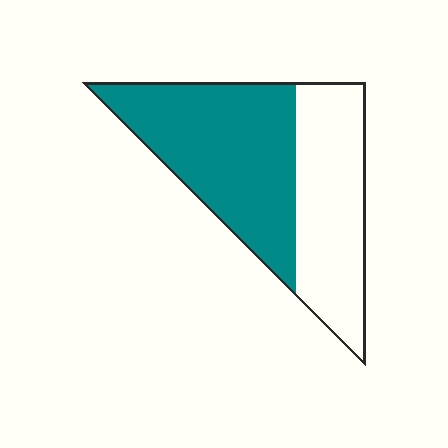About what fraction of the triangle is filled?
About three fifths (3/5).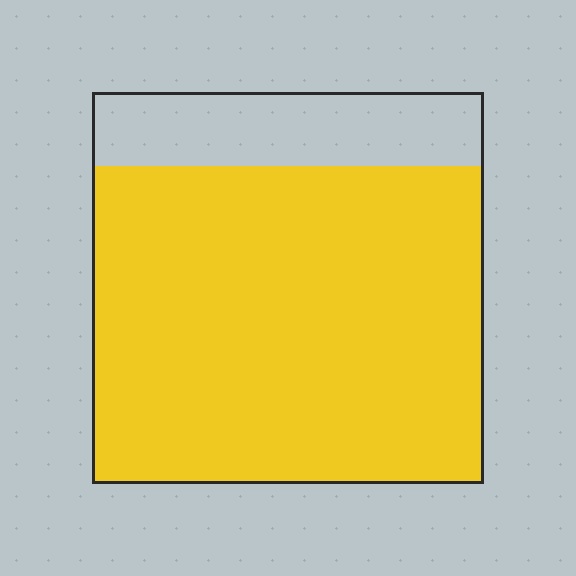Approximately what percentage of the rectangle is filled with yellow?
Approximately 80%.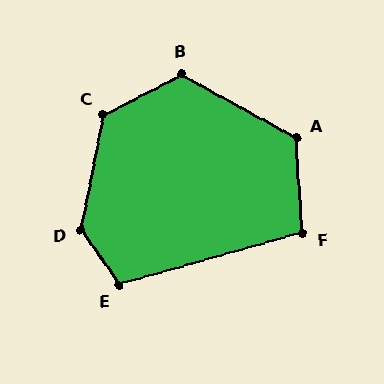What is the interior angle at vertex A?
Approximately 122 degrees (obtuse).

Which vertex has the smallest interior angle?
F, at approximately 102 degrees.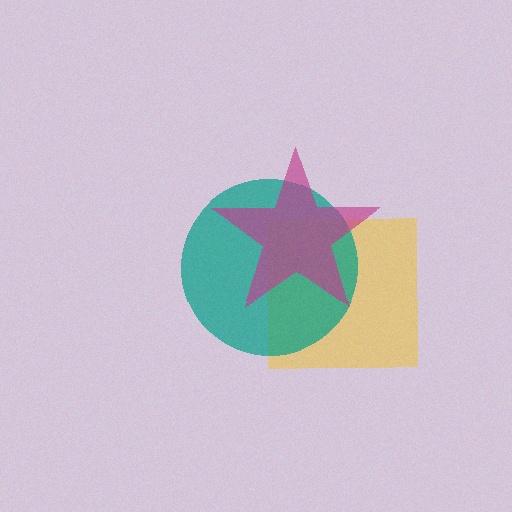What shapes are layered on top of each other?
The layered shapes are: a yellow square, a teal circle, a magenta star.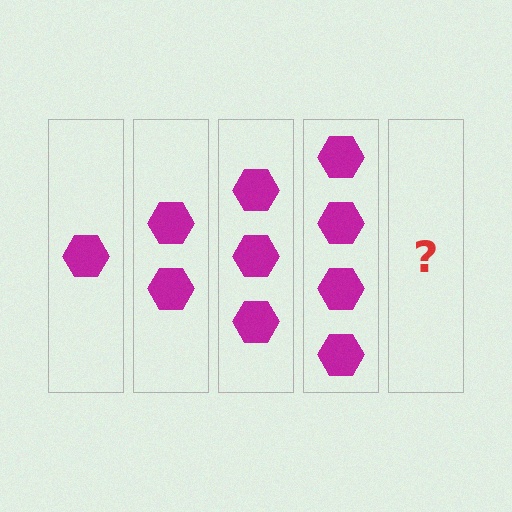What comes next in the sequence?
The next element should be 5 hexagons.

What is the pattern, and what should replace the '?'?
The pattern is that each step adds one more hexagon. The '?' should be 5 hexagons.